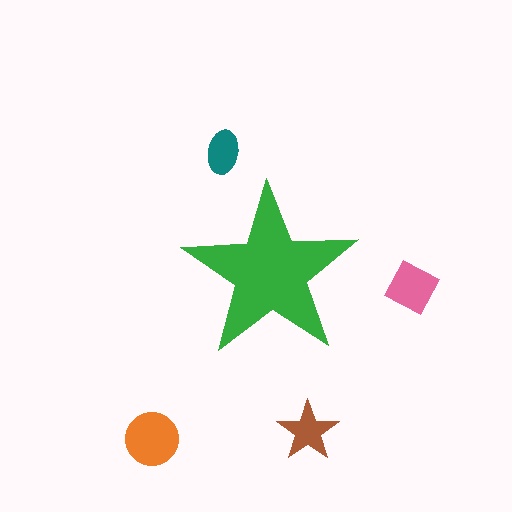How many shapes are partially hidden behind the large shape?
0 shapes are partially hidden.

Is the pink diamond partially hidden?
No, the pink diamond is fully visible.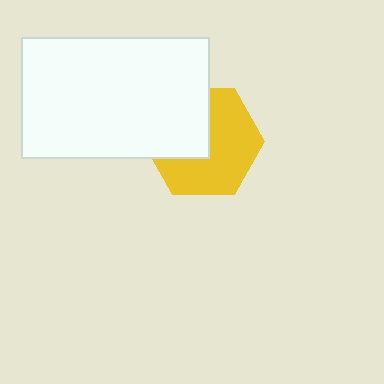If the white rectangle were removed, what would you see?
You would see the complete yellow hexagon.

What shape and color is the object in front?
The object in front is a white rectangle.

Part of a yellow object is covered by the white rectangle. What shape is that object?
It is a hexagon.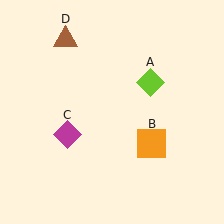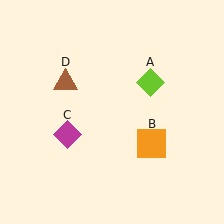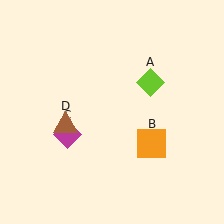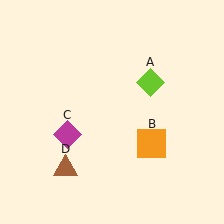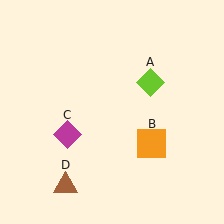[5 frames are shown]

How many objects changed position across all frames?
1 object changed position: brown triangle (object D).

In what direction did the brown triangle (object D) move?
The brown triangle (object D) moved down.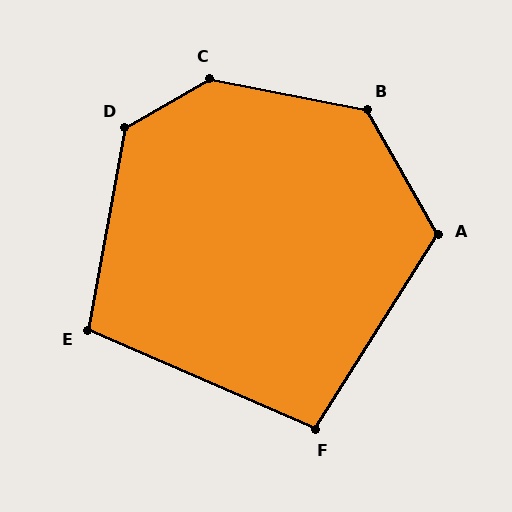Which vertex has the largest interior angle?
C, at approximately 139 degrees.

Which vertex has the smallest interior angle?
F, at approximately 99 degrees.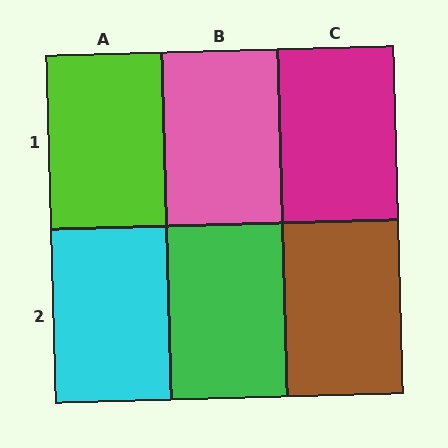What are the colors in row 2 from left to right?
Cyan, green, brown.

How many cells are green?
1 cell is green.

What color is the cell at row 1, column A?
Lime.